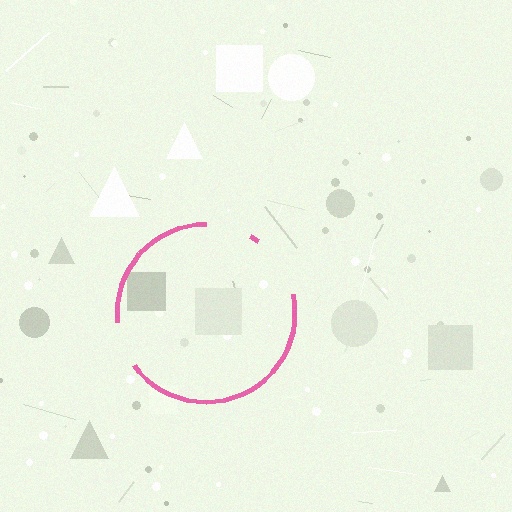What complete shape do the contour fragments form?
The contour fragments form a circle.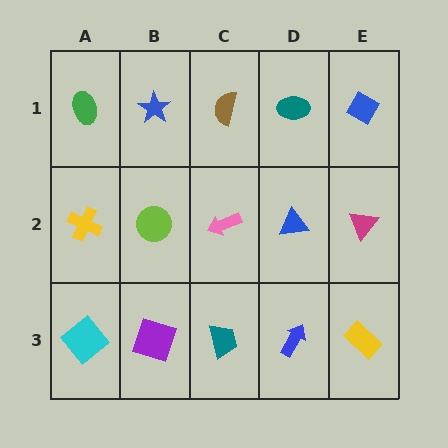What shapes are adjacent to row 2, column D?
A teal ellipse (row 1, column D), a blue arrow (row 3, column D), a pink arrow (row 2, column C), a magenta triangle (row 2, column E).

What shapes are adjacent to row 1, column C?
A pink arrow (row 2, column C), a blue star (row 1, column B), a teal ellipse (row 1, column D).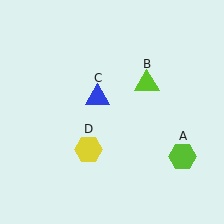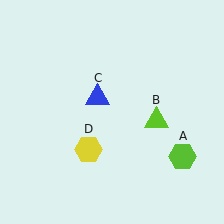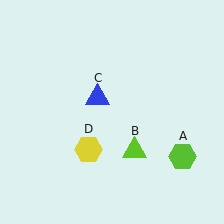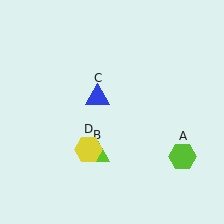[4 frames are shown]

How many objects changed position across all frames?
1 object changed position: lime triangle (object B).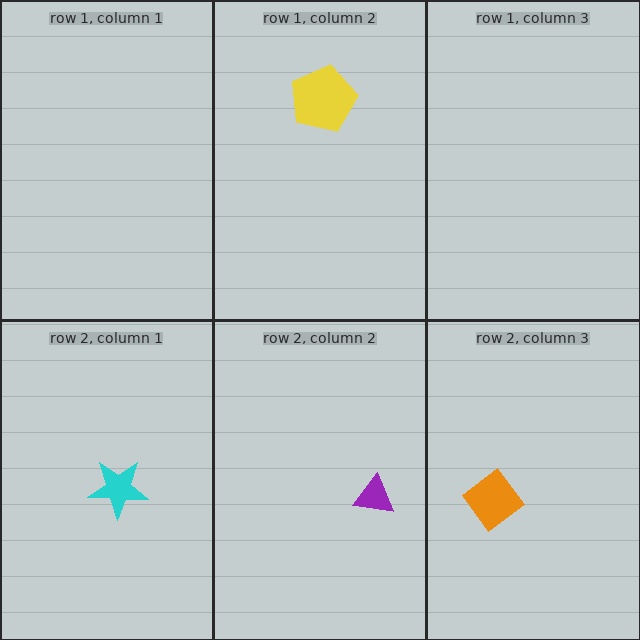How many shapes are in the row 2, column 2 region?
1.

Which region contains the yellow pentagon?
The row 1, column 2 region.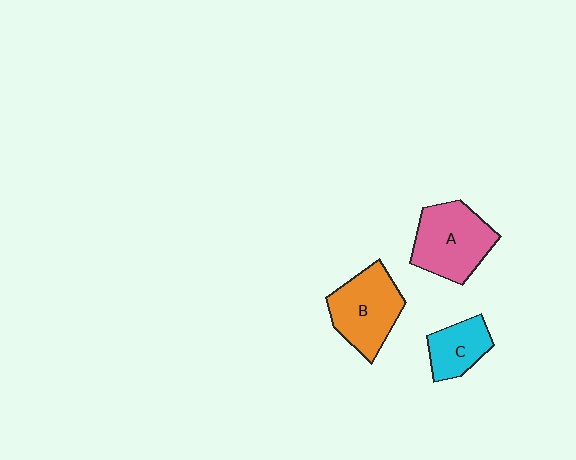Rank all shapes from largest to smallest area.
From largest to smallest: A (pink), B (orange), C (cyan).